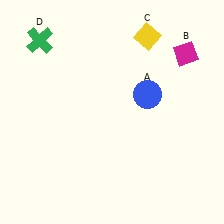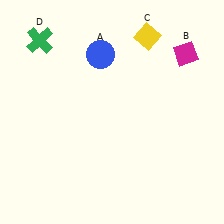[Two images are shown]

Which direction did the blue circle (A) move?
The blue circle (A) moved left.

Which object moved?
The blue circle (A) moved left.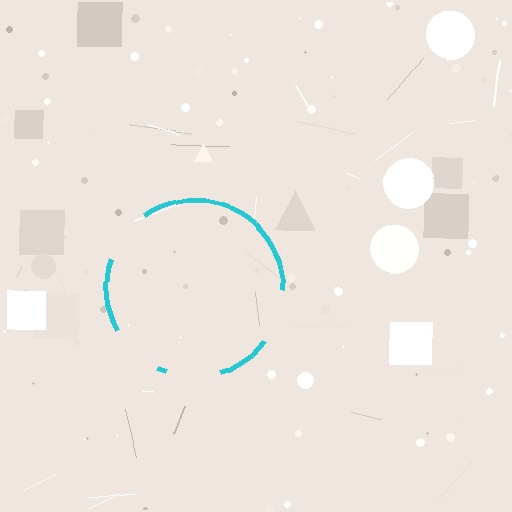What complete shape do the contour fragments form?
The contour fragments form a circle.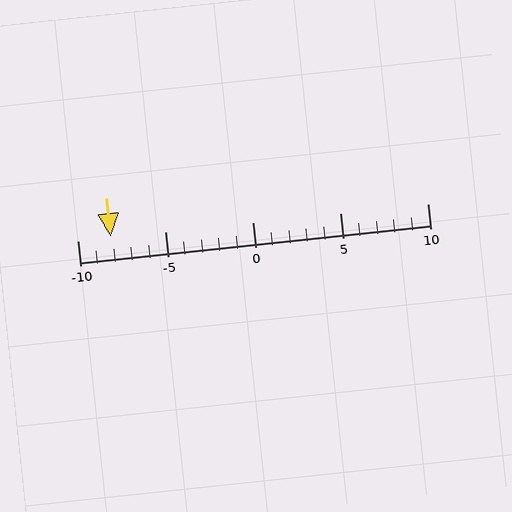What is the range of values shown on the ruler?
The ruler shows values from -10 to 10.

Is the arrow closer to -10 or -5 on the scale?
The arrow is closer to -10.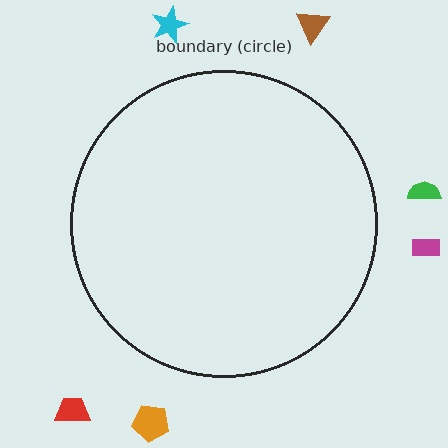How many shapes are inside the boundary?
0 inside, 6 outside.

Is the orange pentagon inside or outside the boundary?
Outside.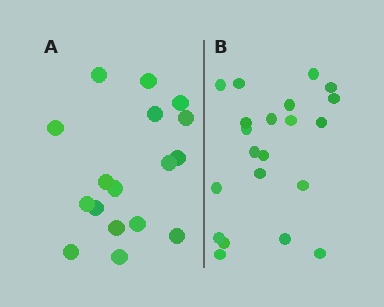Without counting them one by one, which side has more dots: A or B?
Region B (the right region) has more dots.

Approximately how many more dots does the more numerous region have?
Region B has about 4 more dots than region A.